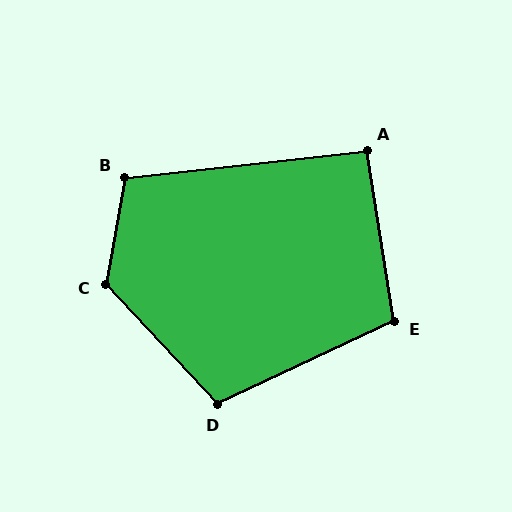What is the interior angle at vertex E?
Approximately 106 degrees (obtuse).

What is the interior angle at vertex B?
Approximately 106 degrees (obtuse).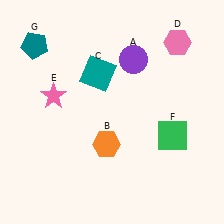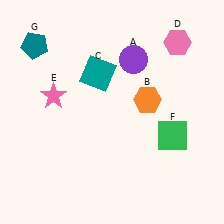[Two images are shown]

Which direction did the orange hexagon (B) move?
The orange hexagon (B) moved up.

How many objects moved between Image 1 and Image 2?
1 object moved between the two images.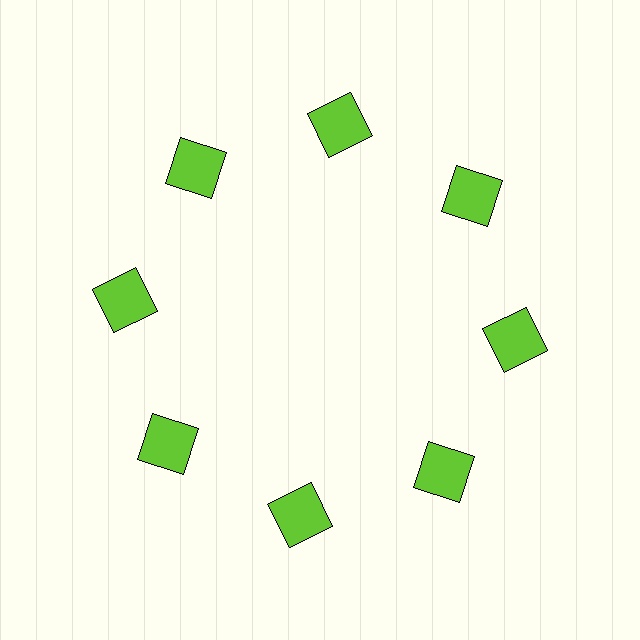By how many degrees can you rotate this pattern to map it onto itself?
The pattern maps onto itself every 45 degrees of rotation.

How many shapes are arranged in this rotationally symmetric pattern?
There are 8 shapes, arranged in 8 groups of 1.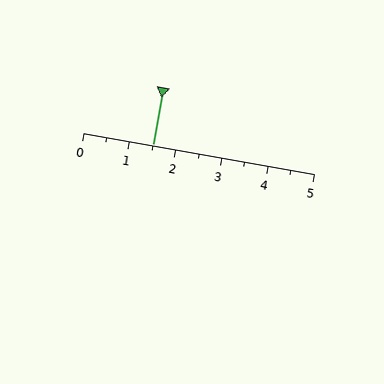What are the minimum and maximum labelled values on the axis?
The axis runs from 0 to 5.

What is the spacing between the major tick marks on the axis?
The major ticks are spaced 1 apart.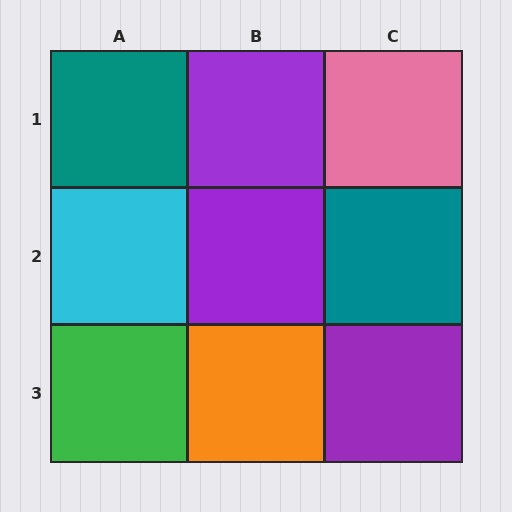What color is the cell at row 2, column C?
Teal.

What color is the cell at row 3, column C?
Purple.